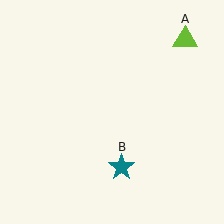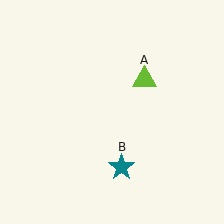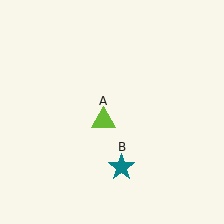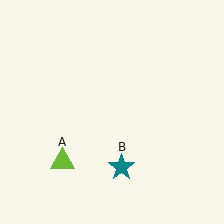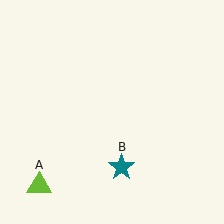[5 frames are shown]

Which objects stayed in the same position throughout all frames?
Teal star (object B) remained stationary.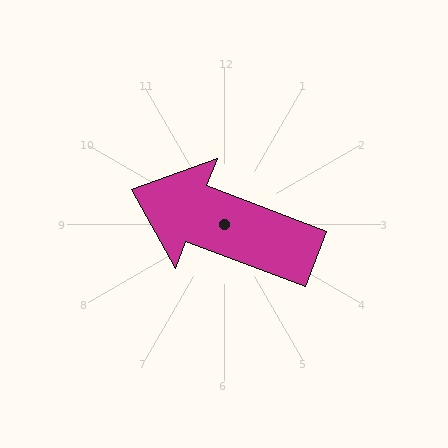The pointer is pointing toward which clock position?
Roughly 10 o'clock.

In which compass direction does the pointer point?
West.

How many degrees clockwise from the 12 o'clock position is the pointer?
Approximately 291 degrees.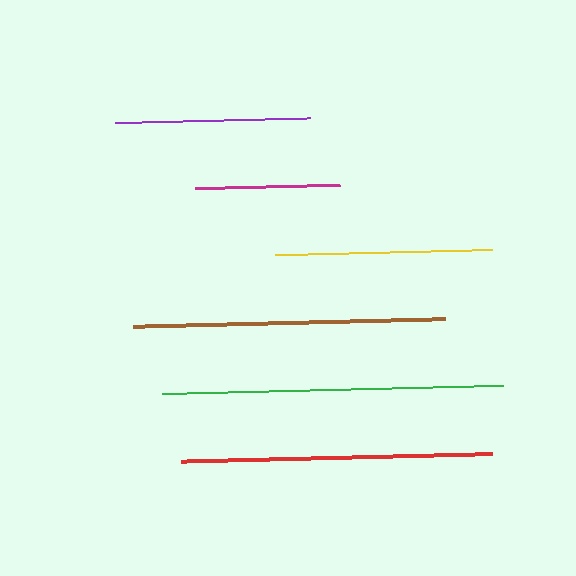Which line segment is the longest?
The green line is the longest at approximately 342 pixels.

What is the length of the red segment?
The red segment is approximately 311 pixels long.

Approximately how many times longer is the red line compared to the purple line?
The red line is approximately 1.6 times the length of the purple line.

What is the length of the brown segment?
The brown segment is approximately 312 pixels long.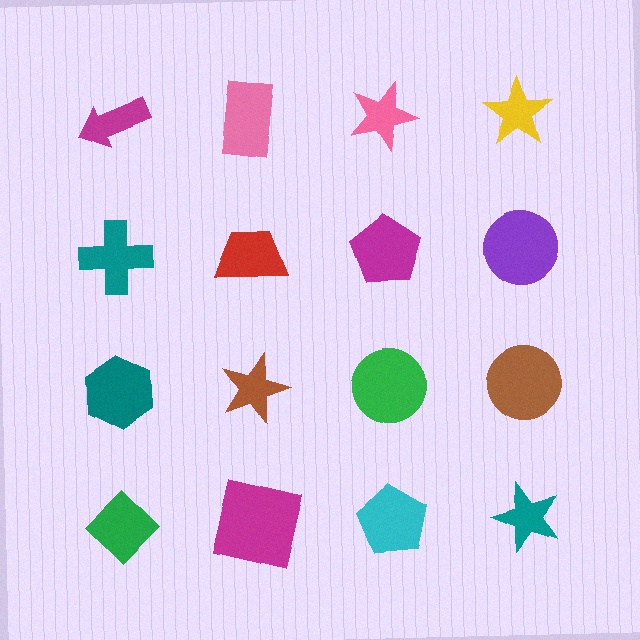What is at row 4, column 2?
A magenta square.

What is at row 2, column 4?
A purple circle.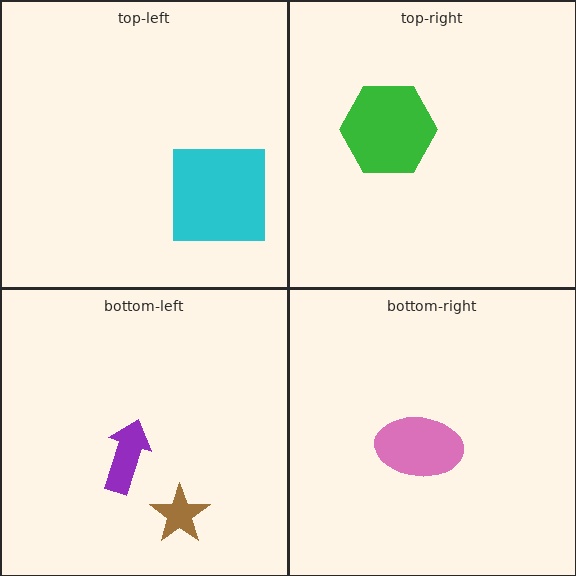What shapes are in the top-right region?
The green hexagon.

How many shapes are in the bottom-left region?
2.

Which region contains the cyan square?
The top-left region.